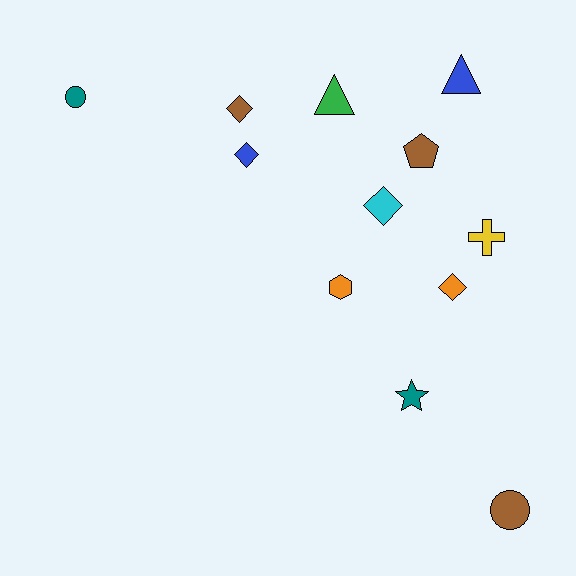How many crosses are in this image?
There is 1 cross.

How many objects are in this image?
There are 12 objects.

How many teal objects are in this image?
There are 2 teal objects.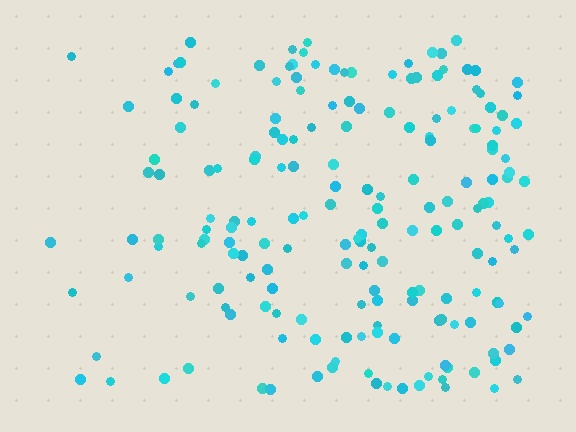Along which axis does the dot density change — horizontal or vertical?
Horizontal.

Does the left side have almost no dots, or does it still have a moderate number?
Still a moderate number, just noticeably fewer than the right.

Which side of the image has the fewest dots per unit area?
The left.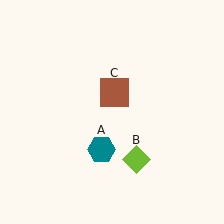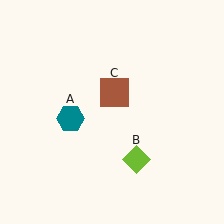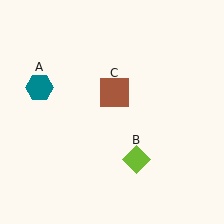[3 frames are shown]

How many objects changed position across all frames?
1 object changed position: teal hexagon (object A).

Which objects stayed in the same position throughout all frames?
Lime diamond (object B) and brown square (object C) remained stationary.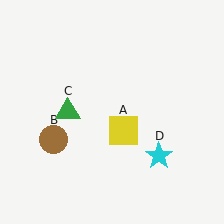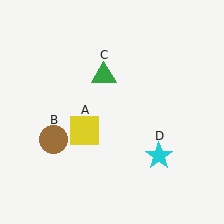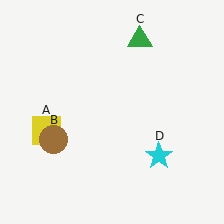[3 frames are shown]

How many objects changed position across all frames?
2 objects changed position: yellow square (object A), green triangle (object C).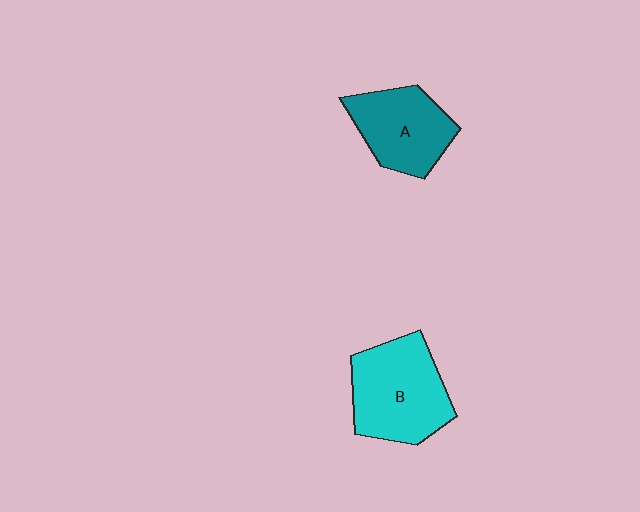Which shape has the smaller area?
Shape A (teal).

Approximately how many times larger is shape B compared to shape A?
Approximately 1.3 times.